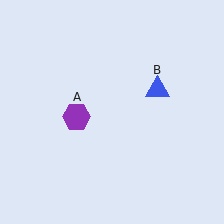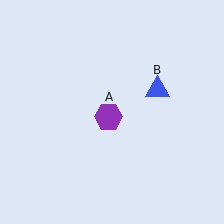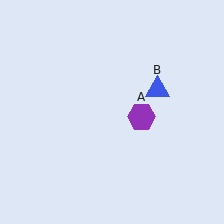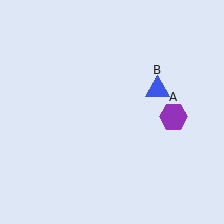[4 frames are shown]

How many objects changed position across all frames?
1 object changed position: purple hexagon (object A).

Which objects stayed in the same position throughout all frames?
Blue triangle (object B) remained stationary.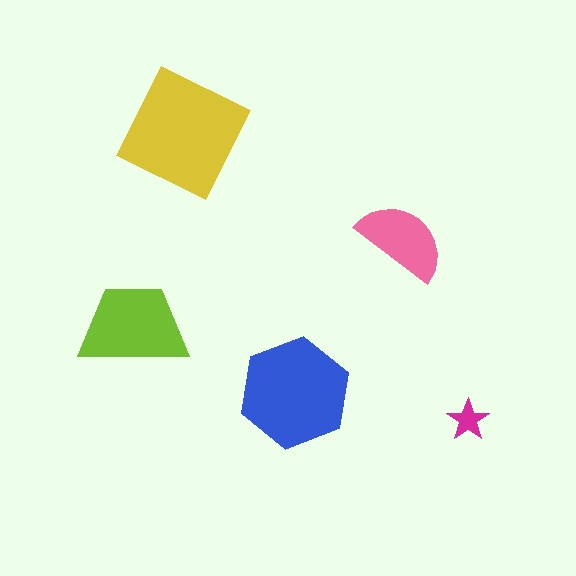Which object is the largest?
The yellow square.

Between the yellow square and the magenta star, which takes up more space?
The yellow square.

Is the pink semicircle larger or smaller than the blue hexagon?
Smaller.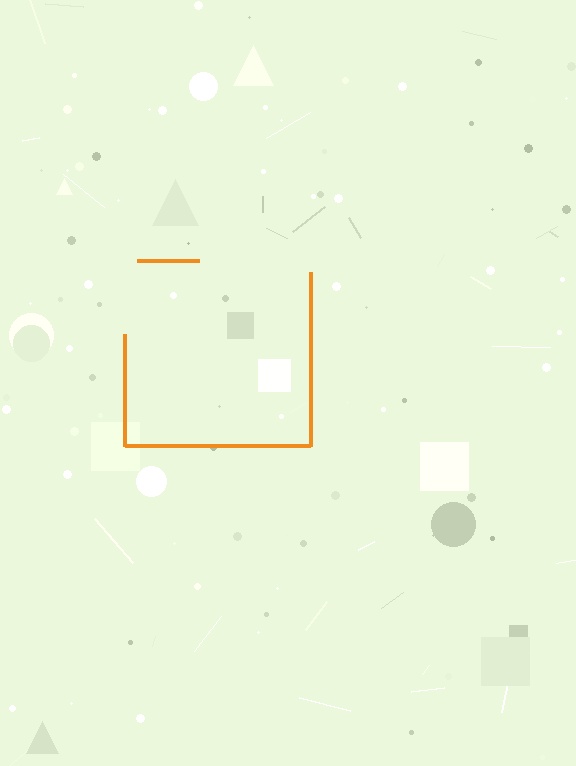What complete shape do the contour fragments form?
The contour fragments form a square.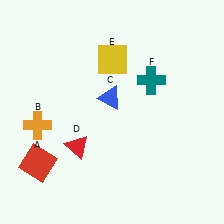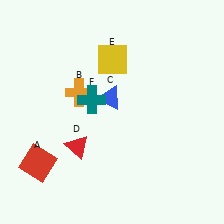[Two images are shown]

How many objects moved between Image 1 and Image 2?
2 objects moved between the two images.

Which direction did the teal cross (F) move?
The teal cross (F) moved left.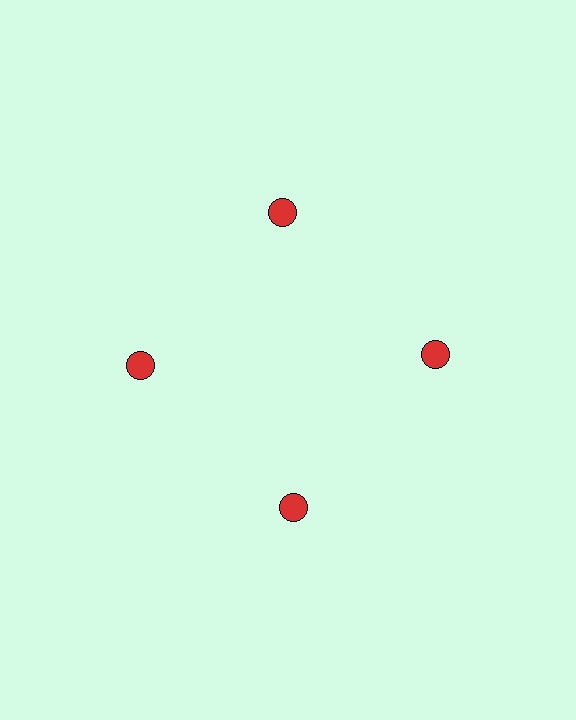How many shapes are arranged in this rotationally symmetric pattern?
There are 4 shapes, arranged in 4 groups of 1.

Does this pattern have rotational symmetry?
Yes, this pattern has 4-fold rotational symmetry. It looks the same after rotating 90 degrees around the center.